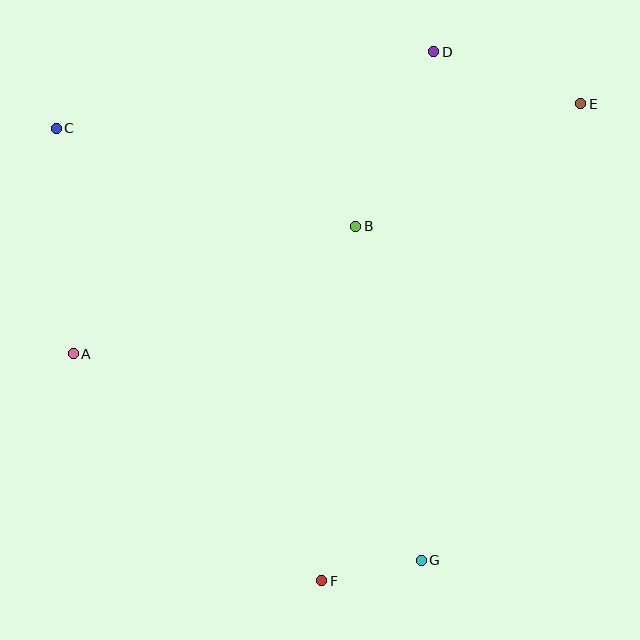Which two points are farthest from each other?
Points A and E are farthest from each other.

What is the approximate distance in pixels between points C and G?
The distance between C and G is approximately 566 pixels.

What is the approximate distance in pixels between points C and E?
The distance between C and E is approximately 525 pixels.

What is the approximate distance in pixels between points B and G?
The distance between B and G is approximately 340 pixels.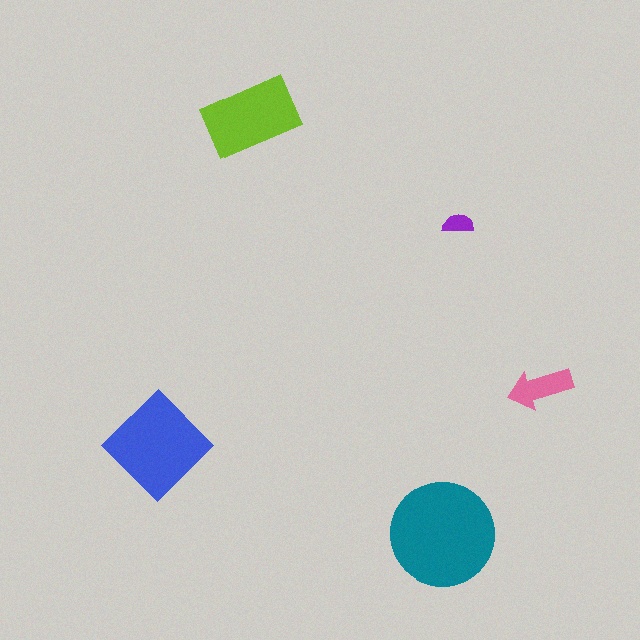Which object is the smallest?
The purple semicircle.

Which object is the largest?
The teal circle.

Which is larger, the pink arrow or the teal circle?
The teal circle.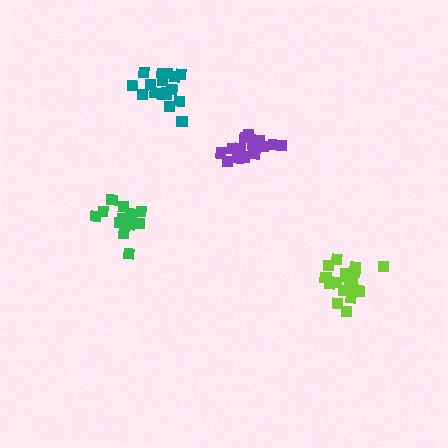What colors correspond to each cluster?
The clusters are colored: lime, green, purple, teal.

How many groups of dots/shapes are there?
There are 4 groups.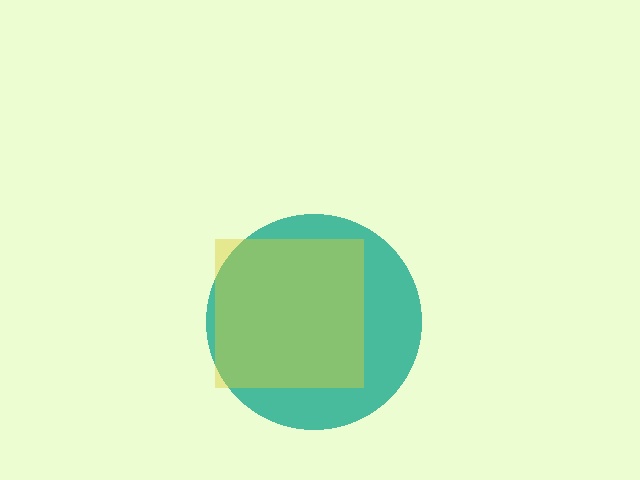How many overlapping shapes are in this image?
There are 2 overlapping shapes in the image.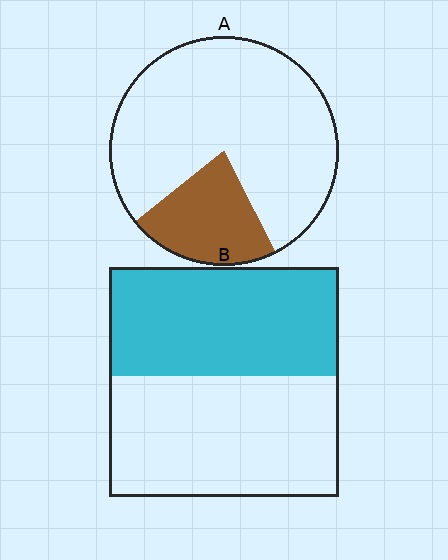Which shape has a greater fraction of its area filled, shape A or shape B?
Shape B.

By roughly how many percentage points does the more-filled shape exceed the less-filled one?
By roughly 25 percentage points (B over A).